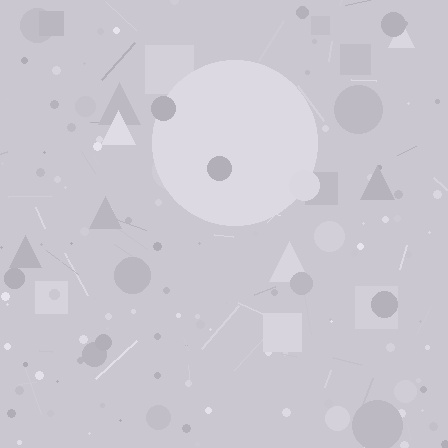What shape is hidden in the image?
A circle is hidden in the image.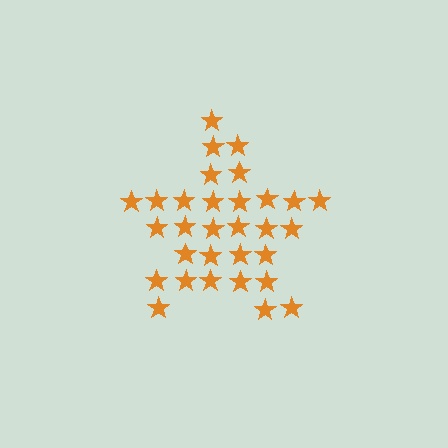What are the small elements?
The small elements are stars.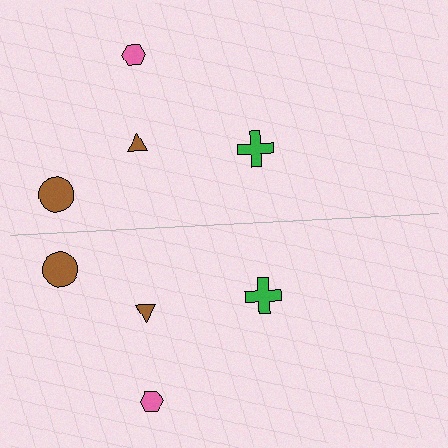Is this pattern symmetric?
Yes, this pattern has bilateral (reflection) symmetry.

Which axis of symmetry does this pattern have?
The pattern has a horizontal axis of symmetry running through the center of the image.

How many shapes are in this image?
There are 8 shapes in this image.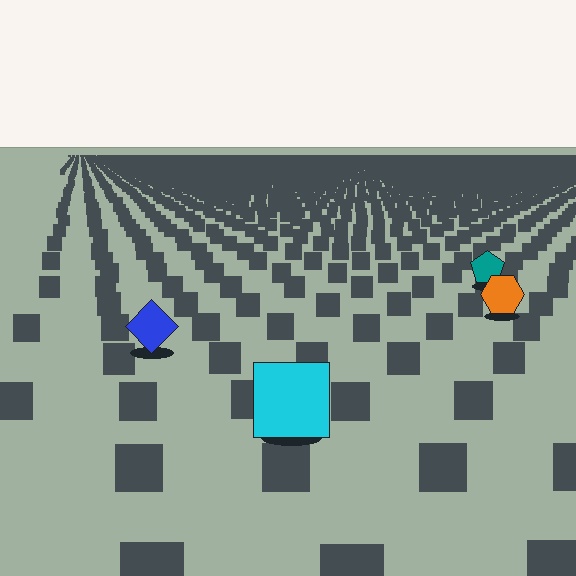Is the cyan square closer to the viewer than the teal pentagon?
Yes. The cyan square is closer — you can tell from the texture gradient: the ground texture is coarser near it.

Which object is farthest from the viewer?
The teal pentagon is farthest from the viewer. It appears smaller and the ground texture around it is denser.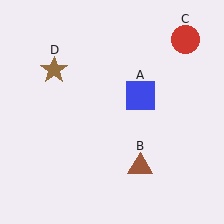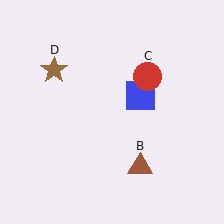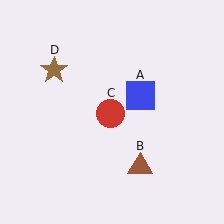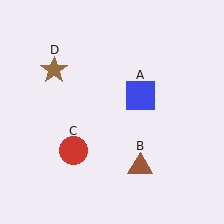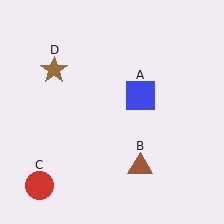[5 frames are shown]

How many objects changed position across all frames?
1 object changed position: red circle (object C).